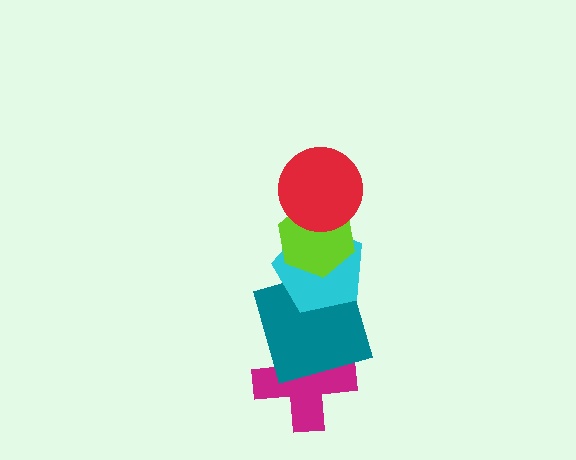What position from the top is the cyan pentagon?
The cyan pentagon is 3rd from the top.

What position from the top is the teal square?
The teal square is 4th from the top.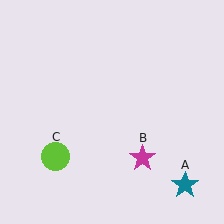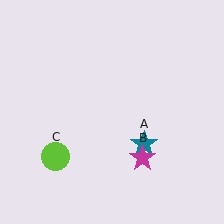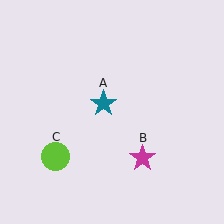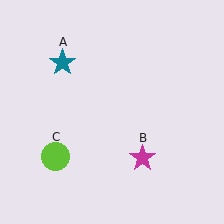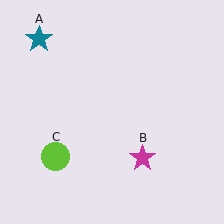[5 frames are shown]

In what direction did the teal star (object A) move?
The teal star (object A) moved up and to the left.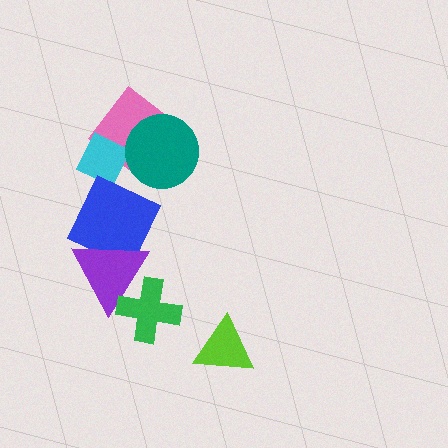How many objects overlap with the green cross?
1 object overlaps with the green cross.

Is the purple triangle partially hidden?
Yes, it is partially covered by another shape.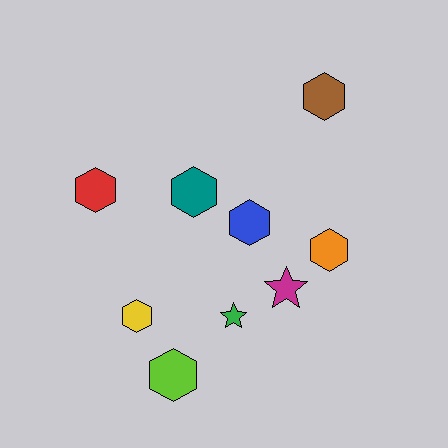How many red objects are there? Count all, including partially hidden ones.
There is 1 red object.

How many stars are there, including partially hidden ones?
There are 2 stars.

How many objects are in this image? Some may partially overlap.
There are 9 objects.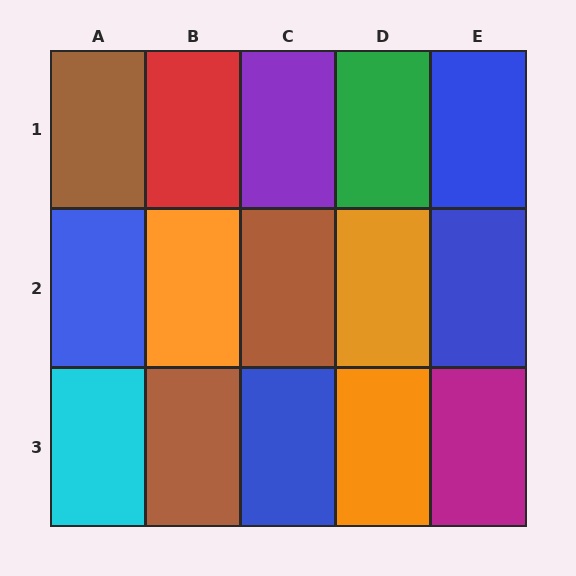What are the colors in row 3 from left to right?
Cyan, brown, blue, orange, magenta.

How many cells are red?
1 cell is red.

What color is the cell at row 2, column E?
Blue.